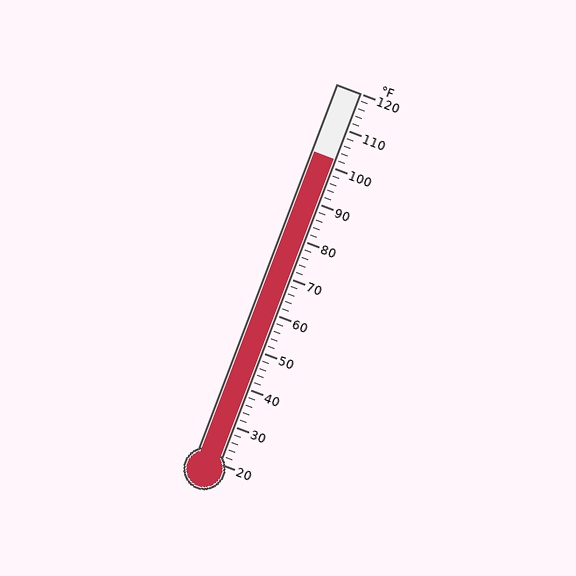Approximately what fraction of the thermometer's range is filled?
The thermometer is filled to approximately 80% of its range.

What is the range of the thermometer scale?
The thermometer scale ranges from 20°F to 120°F.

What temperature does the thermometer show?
The thermometer shows approximately 102°F.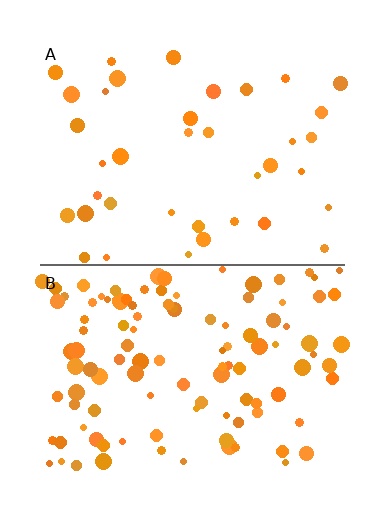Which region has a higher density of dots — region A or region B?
B (the bottom).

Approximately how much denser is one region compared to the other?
Approximately 3.0× — region B over region A.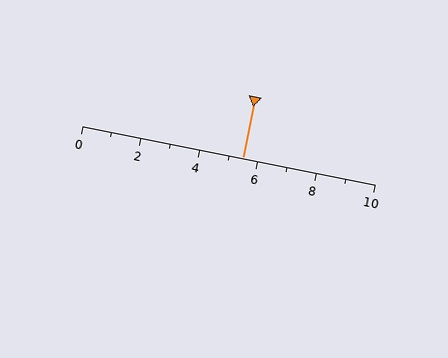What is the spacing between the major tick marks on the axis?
The major ticks are spaced 2 apart.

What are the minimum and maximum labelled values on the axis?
The axis runs from 0 to 10.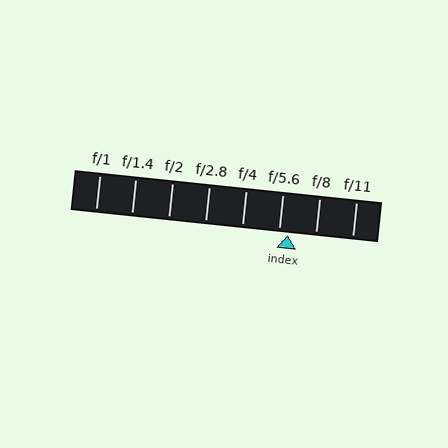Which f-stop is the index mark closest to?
The index mark is closest to f/5.6.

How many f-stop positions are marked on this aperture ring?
There are 8 f-stop positions marked.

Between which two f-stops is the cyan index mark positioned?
The index mark is between f/5.6 and f/8.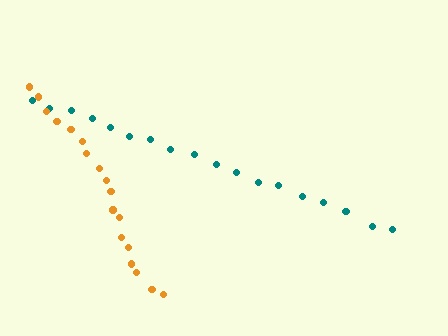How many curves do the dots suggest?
There are 2 distinct paths.